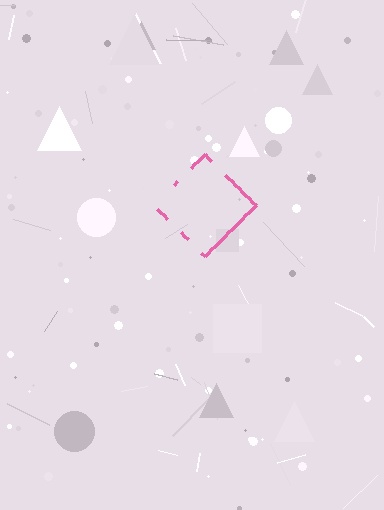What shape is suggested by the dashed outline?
The dashed outline suggests a diamond.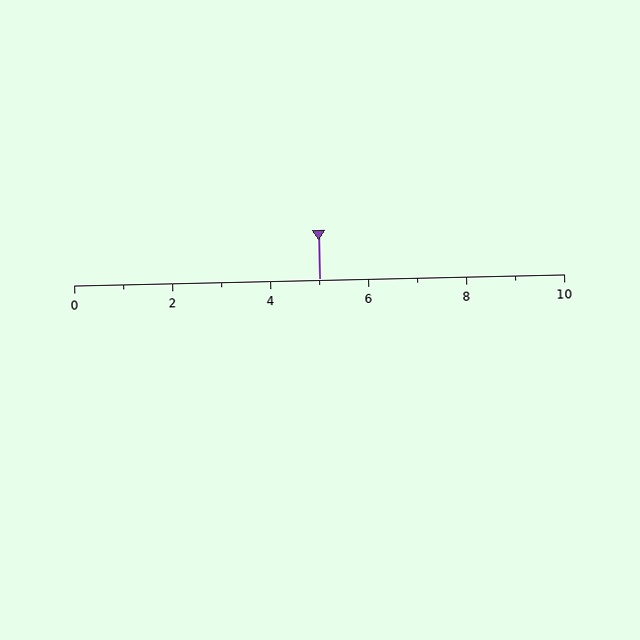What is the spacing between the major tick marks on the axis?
The major ticks are spaced 2 apart.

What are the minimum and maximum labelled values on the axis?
The axis runs from 0 to 10.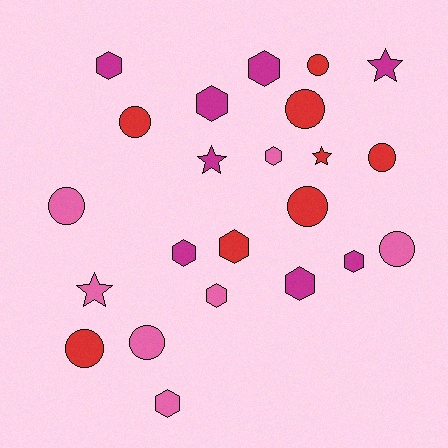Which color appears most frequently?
Magenta, with 8 objects.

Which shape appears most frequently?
Hexagon, with 10 objects.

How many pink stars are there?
There is 1 pink star.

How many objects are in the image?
There are 23 objects.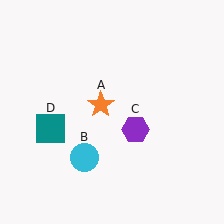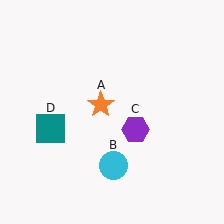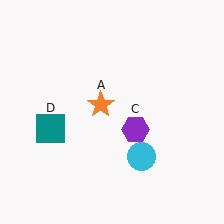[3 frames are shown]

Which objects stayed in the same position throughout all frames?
Orange star (object A) and purple hexagon (object C) and teal square (object D) remained stationary.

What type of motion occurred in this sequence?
The cyan circle (object B) rotated counterclockwise around the center of the scene.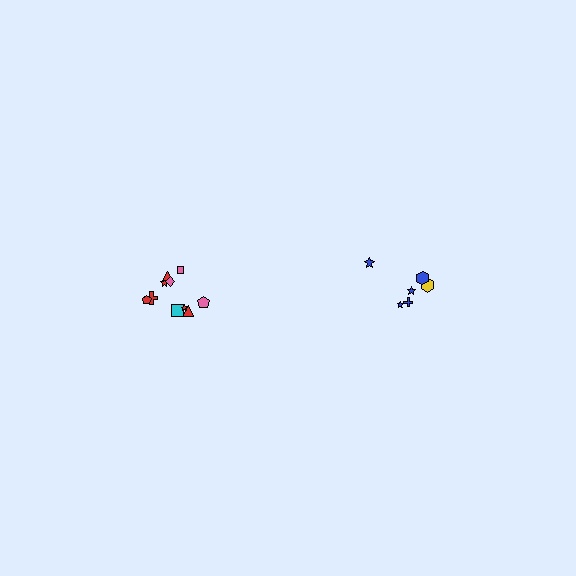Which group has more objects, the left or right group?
The left group.